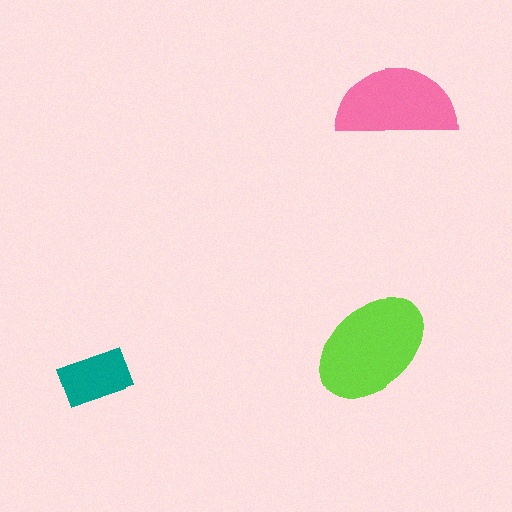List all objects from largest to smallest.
The lime ellipse, the pink semicircle, the teal rectangle.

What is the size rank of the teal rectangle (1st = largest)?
3rd.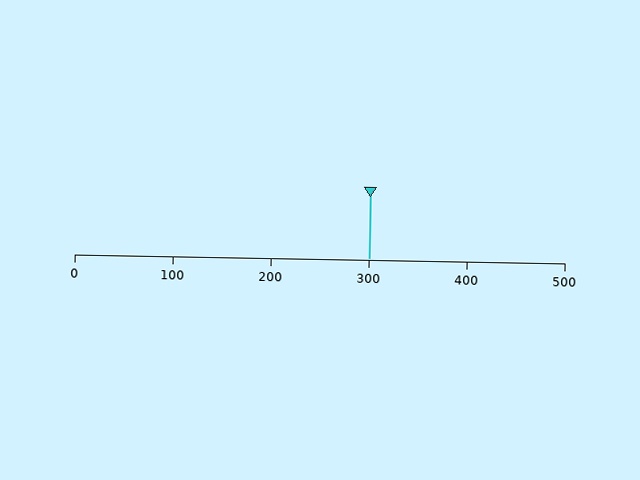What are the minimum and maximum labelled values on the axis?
The axis runs from 0 to 500.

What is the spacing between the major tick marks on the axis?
The major ticks are spaced 100 apart.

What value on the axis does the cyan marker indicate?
The marker indicates approximately 300.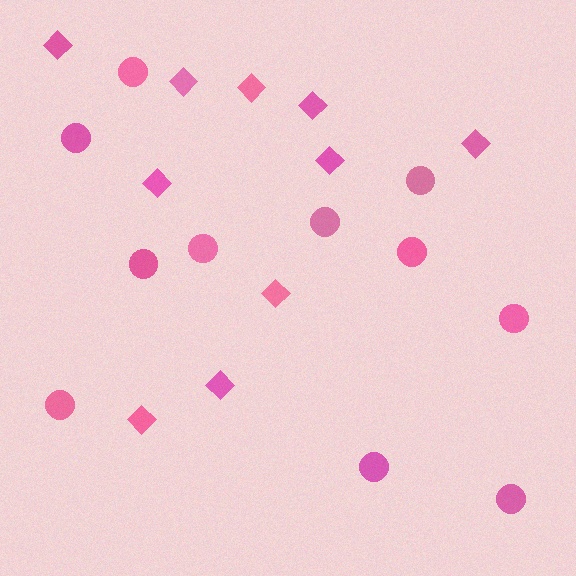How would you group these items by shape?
There are 2 groups: one group of diamonds (10) and one group of circles (11).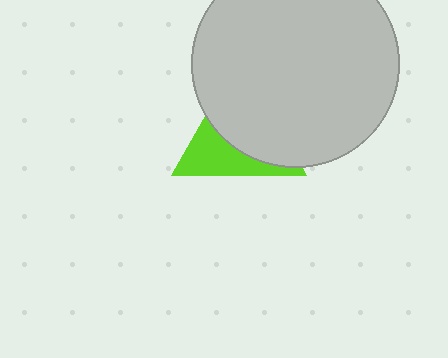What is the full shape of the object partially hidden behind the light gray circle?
The partially hidden object is a lime triangle.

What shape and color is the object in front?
The object in front is a light gray circle.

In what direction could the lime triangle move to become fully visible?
The lime triangle could move toward the lower-left. That would shift it out from behind the light gray circle entirely.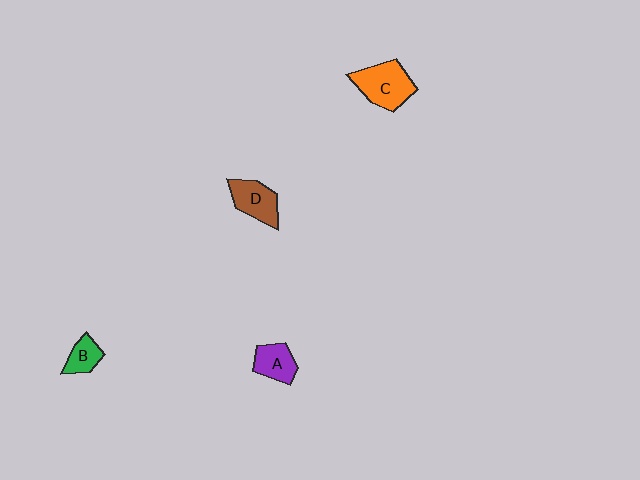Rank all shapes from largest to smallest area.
From largest to smallest: C (orange), D (brown), A (purple), B (green).